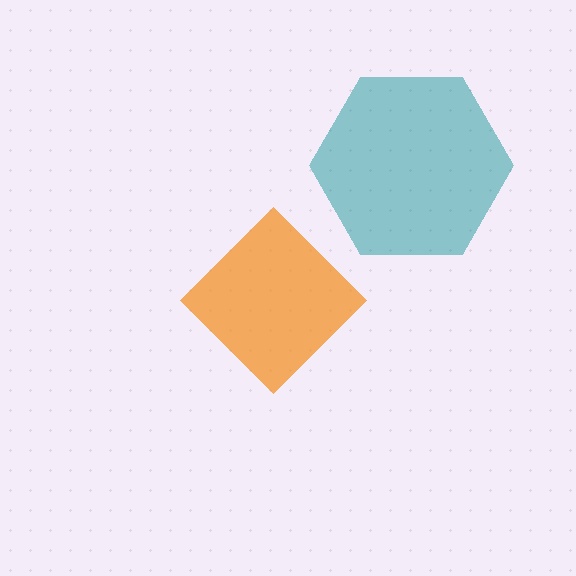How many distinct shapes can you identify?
There are 2 distinct shapes: a teal hexagon, an orange diamond.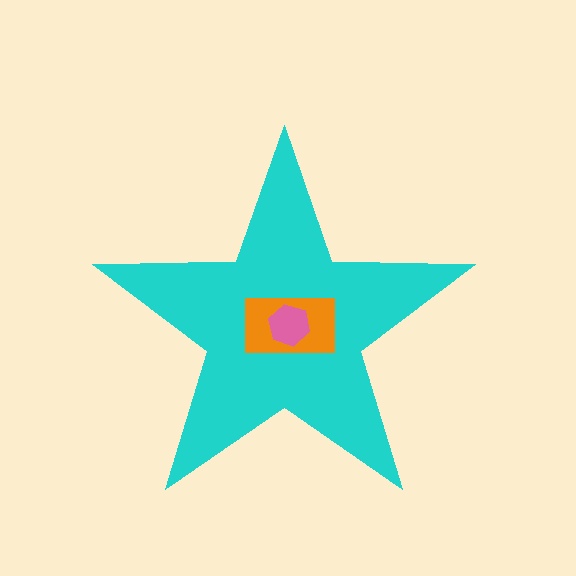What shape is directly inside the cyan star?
The orange rectangle.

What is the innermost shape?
The pink hexagon.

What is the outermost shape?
The cyan star.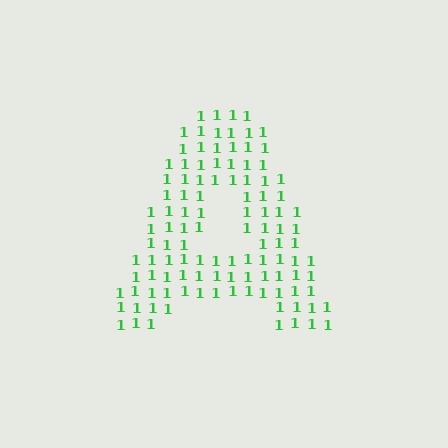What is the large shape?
The large shape is the letter A.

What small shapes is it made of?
It is made of small digit 1's.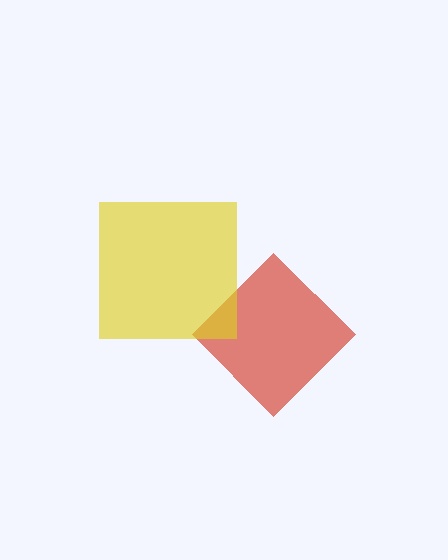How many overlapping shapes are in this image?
There are 2 overlapping shapes in the image.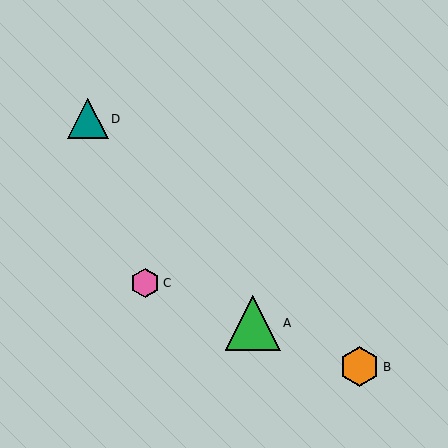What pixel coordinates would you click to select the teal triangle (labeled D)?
Click at (88, 119) to select the teal triangle D.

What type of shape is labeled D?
Shape D is a teal triangle.